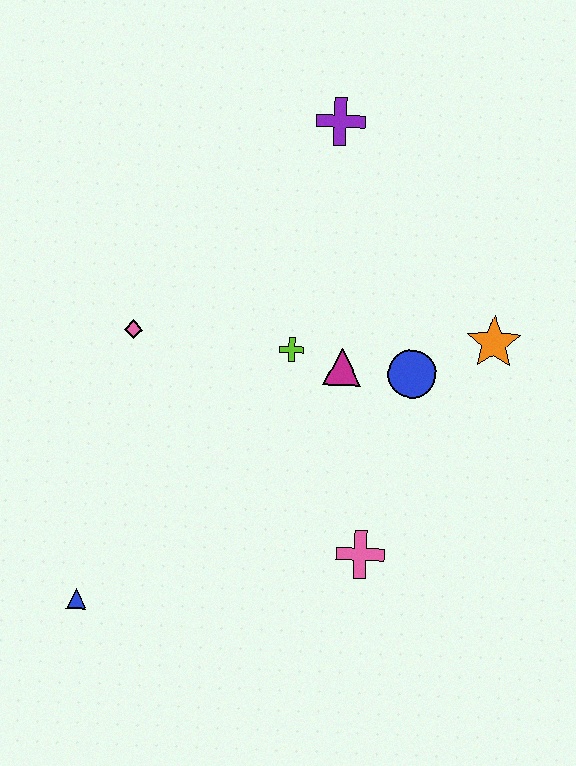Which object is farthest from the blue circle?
The blue triangle is farthest from the blue circle.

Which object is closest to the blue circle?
The magenta triangle is closest to the blue circle.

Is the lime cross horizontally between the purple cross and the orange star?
No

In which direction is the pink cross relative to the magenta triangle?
The pink cross is below the magenta triangle.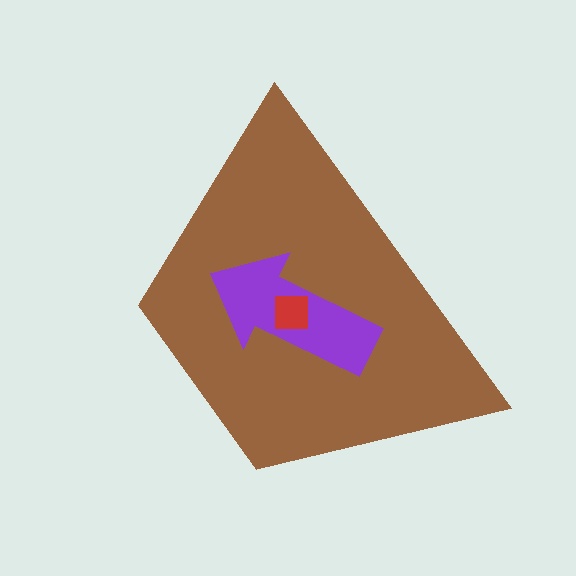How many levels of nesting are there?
3.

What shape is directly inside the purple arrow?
The red square.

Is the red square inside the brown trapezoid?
Yes.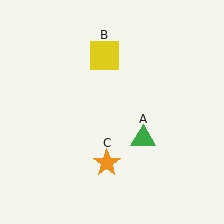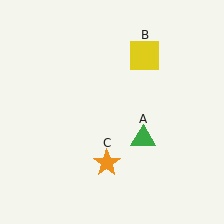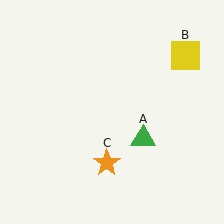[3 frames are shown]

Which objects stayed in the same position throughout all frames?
Green triangle (object A) and orange star (object C) remained stationary.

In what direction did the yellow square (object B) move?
The yellow square (object B) moved right.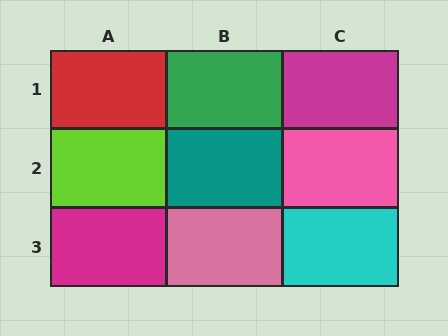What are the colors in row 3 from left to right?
Magenta, pink, cyan.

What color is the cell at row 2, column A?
Lime.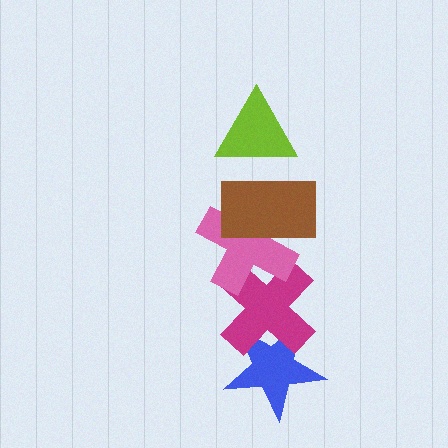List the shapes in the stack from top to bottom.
From top to bottom: the lime triangle, the brown rectangle, the pink cross, the magenta cross, the blue star.